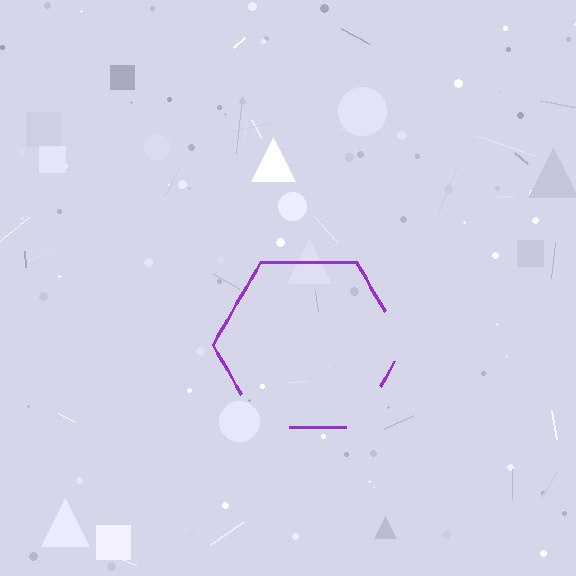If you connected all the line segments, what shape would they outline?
They would outline a hexagon.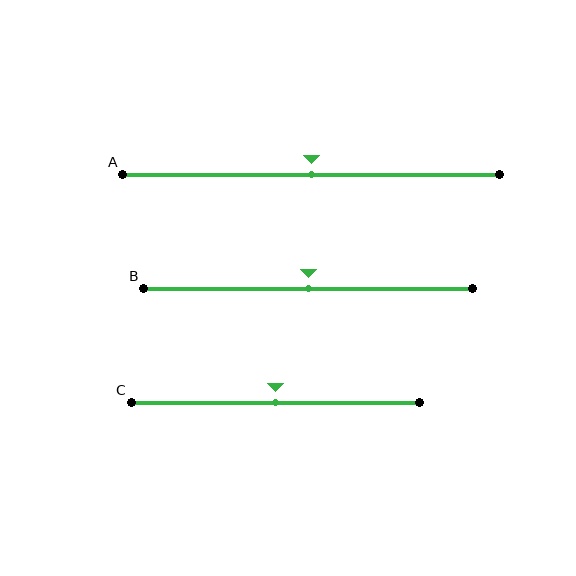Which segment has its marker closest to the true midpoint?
Segment A has its marker closest to the true midpoint.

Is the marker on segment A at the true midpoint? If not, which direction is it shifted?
Yes, the marker on segment A is at the true midpoint.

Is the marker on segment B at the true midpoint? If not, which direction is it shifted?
Yes, the marker on segment B is at the true midpoint.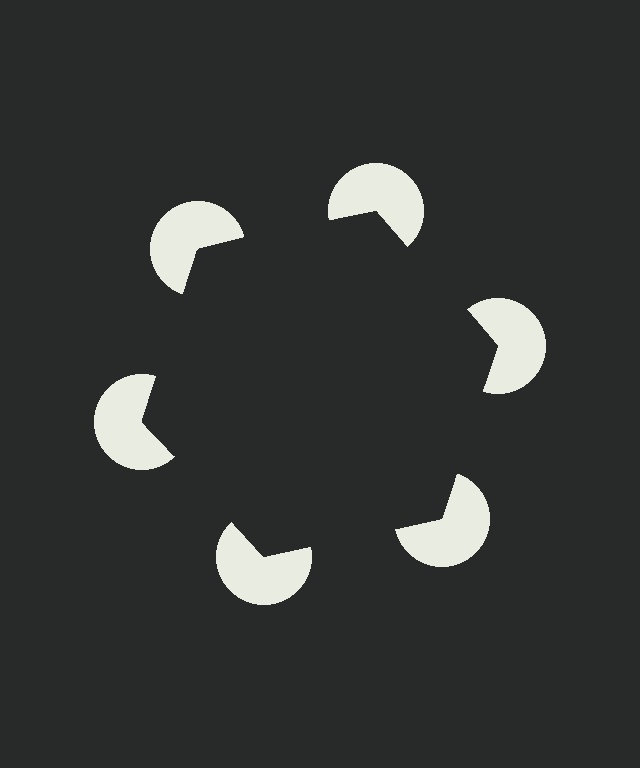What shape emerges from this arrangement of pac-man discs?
An illusory hexagon — its edges are inferred from the aligned wedge cuts in the pac-man discs, not physically drawn.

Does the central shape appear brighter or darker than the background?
It typically appears slightly darker than the background, even though no actual brightness change is drawn.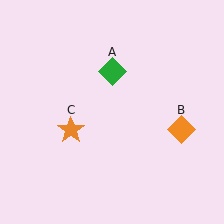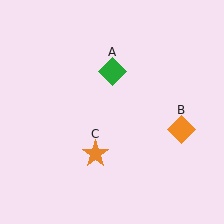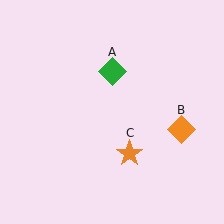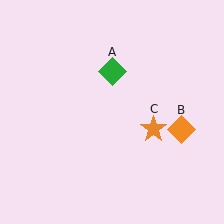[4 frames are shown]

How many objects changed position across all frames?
1 object changed position: orange star (object C).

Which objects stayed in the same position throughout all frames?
Green diamond (object A) and orange diamond (object B) remained stationary.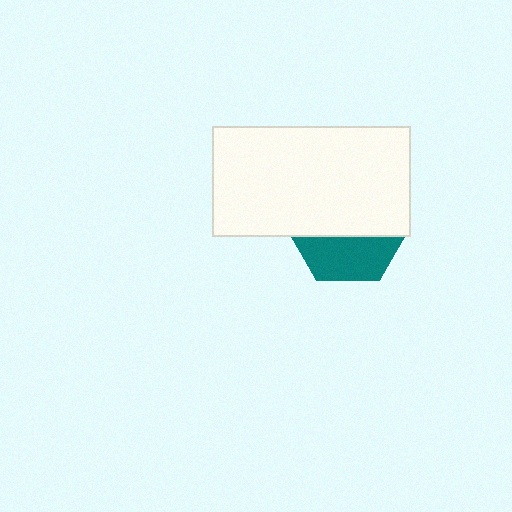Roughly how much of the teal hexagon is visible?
A small part of it is visible (roughly 37%).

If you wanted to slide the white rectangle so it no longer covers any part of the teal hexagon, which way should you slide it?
Slide it up — that is the most direct way to separate the two shapes.